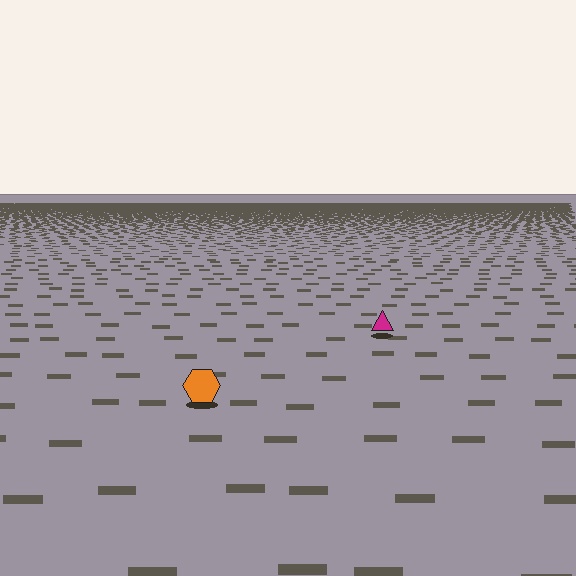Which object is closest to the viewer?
The orange hexagon is closest. The texture marks near it are larger and more spread out.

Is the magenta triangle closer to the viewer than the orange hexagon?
No. The orange hexagon is closer — you can tell from the texture gradient: the ground texture is coarser near it.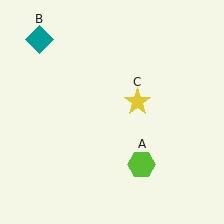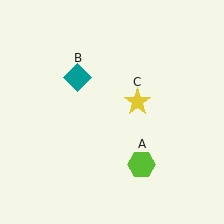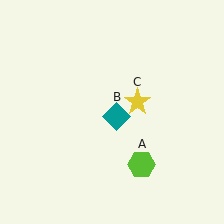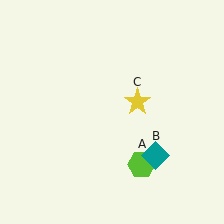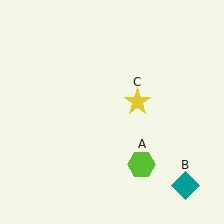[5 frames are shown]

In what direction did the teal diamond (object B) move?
The teal diamond (object B) moved down and to the right.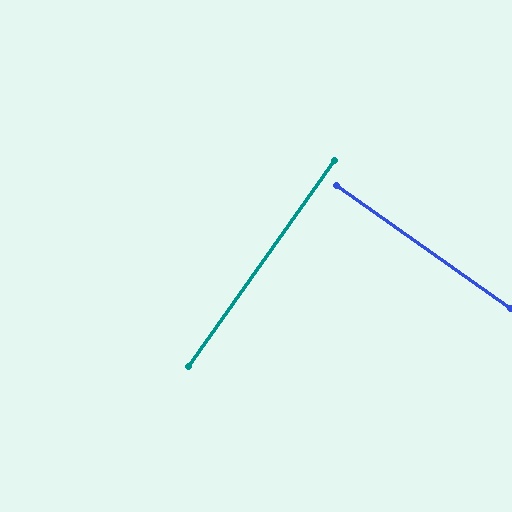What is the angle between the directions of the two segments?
Approximately 90 degrees.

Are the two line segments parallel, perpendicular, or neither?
Perpendicular — they meet at approximately 90°.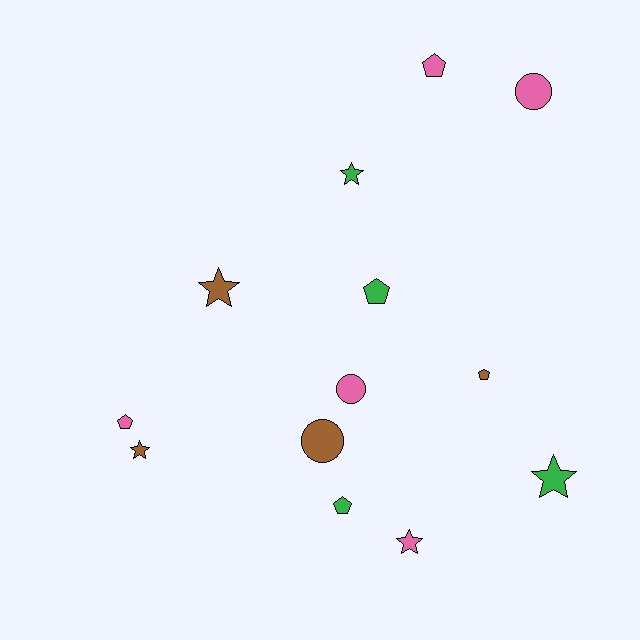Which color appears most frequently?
Pink, with 5 objects.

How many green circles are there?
There are no green circles.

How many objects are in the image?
There are 13 objects.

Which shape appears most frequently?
Pentagon, with 5 objects.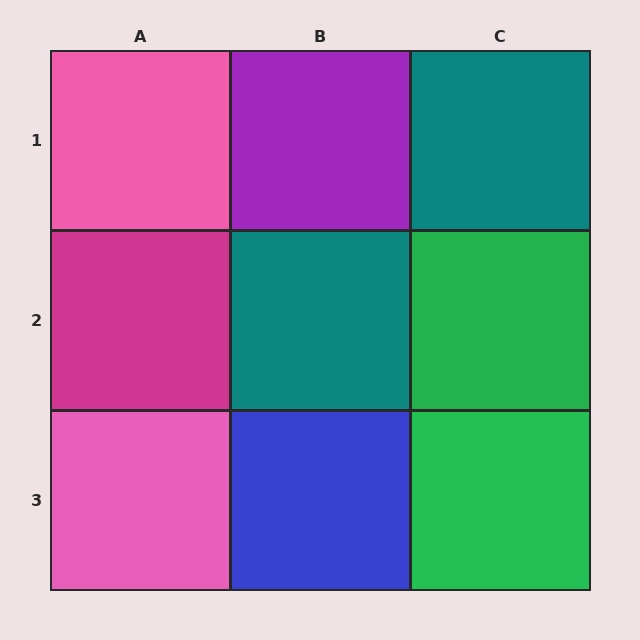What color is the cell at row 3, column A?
Pink.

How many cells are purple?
1 cell is purple.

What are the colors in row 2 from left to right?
Magenta, teal, green.